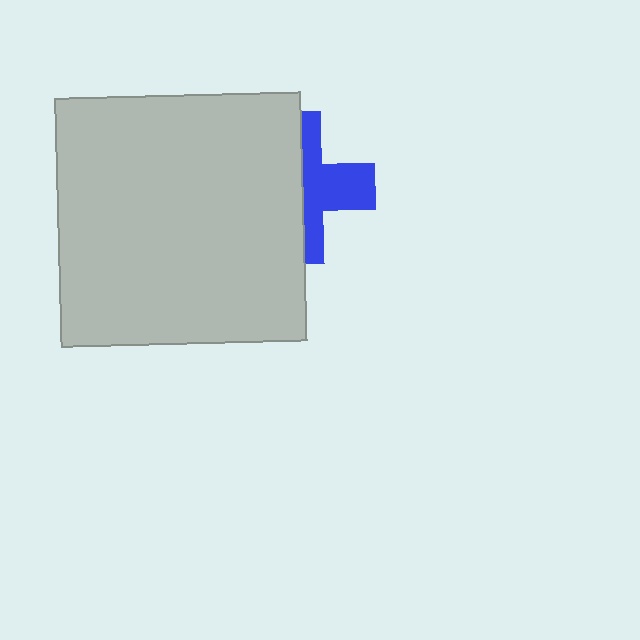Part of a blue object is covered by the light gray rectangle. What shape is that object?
It is a cross.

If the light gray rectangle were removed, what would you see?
You would see the complete blue cross.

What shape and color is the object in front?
The object in front is a light gray rectangle.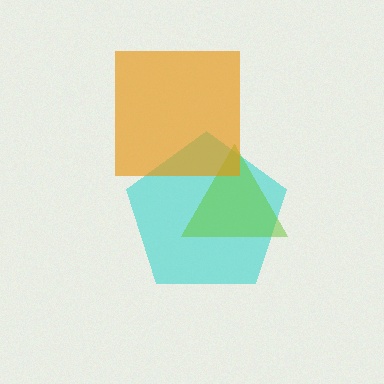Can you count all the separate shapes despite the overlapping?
Yes, there are 3 separate shapes.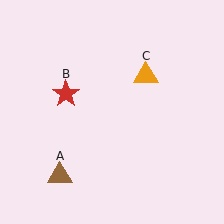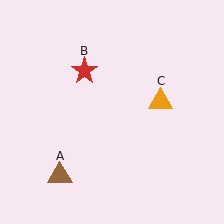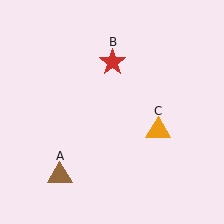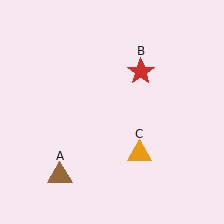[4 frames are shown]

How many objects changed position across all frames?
2 objects changed position: red star (object B), orange triangle (object C).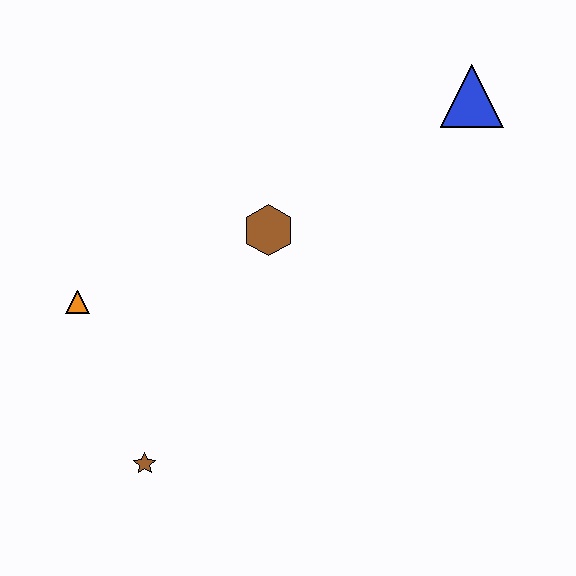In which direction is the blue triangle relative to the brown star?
The blue triangle is above the brown star.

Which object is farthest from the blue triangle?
The brown star is farthest from the blue triangle.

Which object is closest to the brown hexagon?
The orange triangle is closest to the brown hexagon.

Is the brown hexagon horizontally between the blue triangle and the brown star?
Yes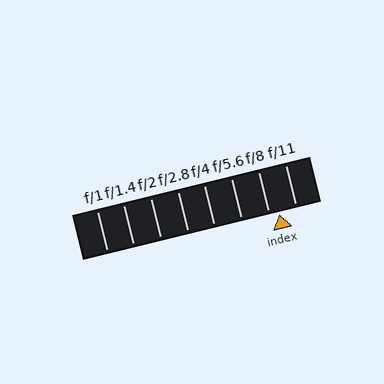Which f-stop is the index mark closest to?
The index mark is closest to f/8.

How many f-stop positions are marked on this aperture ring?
There are 8 f-stop positions marked.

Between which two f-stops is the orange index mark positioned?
The index mark is between f/8 and f/11.